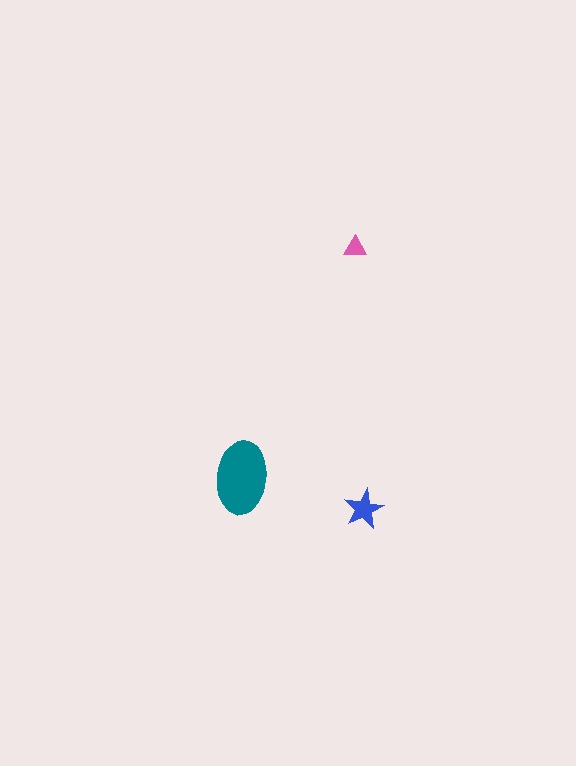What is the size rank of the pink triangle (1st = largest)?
3rd.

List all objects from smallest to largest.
The pink triangle, the blue star, the teal ellipse.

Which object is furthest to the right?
The blue star is rightmost.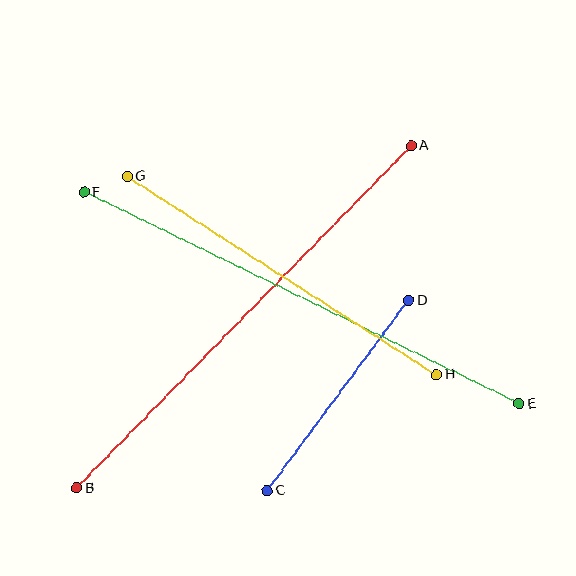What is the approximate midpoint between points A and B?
The midpoint is at approximately (244, 317) pixels.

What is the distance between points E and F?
The distance is approximately 484 pixels.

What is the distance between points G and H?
The distance is approximately 368 pixels.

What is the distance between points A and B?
The distance is approximately 478 pixels.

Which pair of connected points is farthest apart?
Points E and F are farthest apart.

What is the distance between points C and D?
The distance is approximately 236 pixels.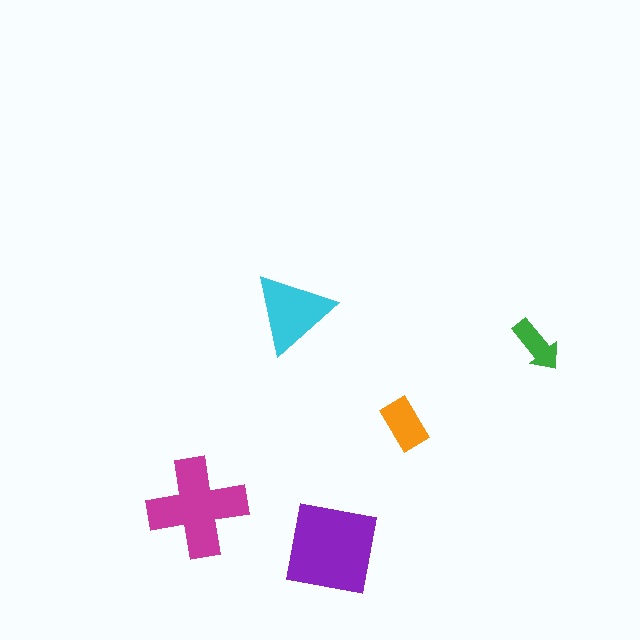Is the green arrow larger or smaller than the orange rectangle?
Smaller.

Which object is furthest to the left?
The magenta cross is leftmost.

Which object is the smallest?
The green arrow.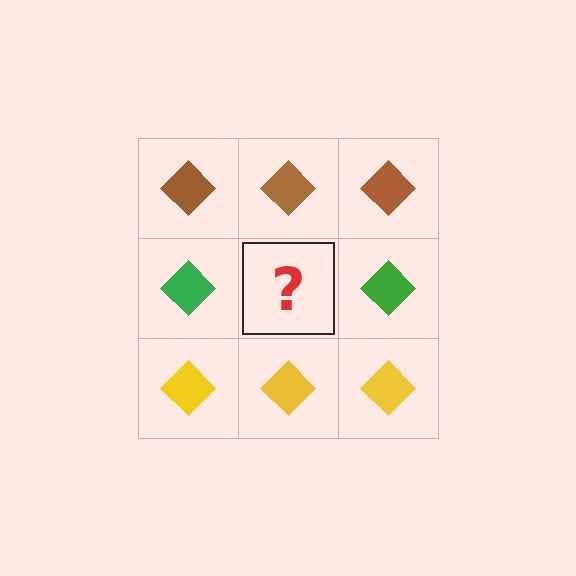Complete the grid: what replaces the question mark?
The question mark should be replaced with a green diamond.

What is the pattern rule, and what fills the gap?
The rule is that each row has a consistent color. The gap should be filled with a green diamond.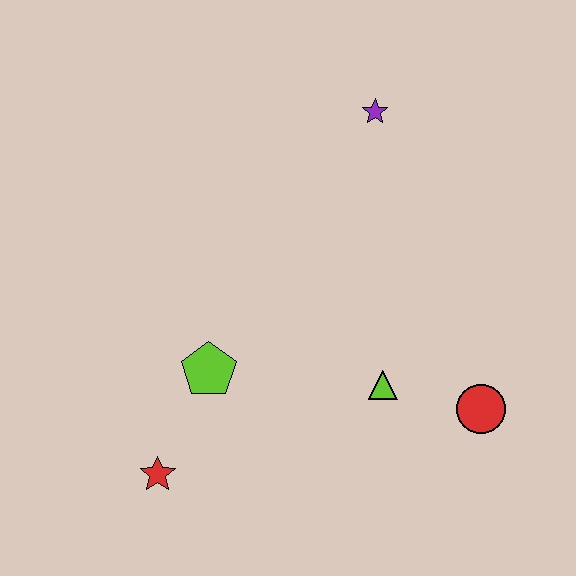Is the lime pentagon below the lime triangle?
No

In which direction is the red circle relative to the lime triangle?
The red circle is to the right of the lime triangle.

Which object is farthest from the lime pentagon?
The purple star is farthest from the lime pentagon.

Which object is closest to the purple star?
The lime triangle is closest to the purple star.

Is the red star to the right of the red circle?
No